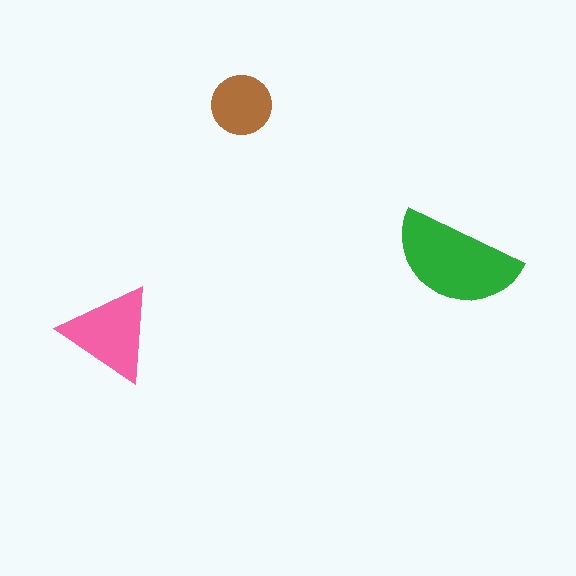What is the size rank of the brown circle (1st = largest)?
3rd.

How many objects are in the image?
There are 3 objects in the image.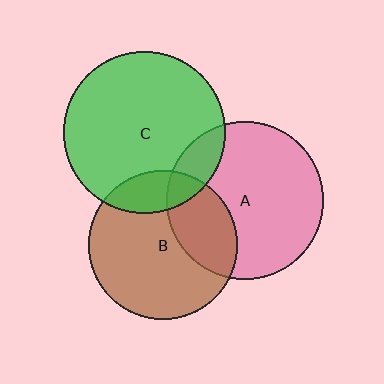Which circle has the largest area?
Circle C (green).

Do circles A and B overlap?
Yes.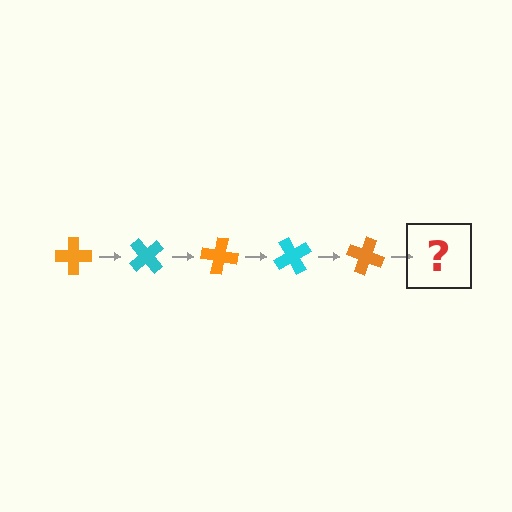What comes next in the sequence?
The next element should be a cyan cross, rotated 250 degrees from the start.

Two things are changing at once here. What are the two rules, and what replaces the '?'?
The two rules are that it rotates 50 degrees each step and the color cycles through orange and cyan. The '?' should be a cyan cross, rotated 250 degrees from the start.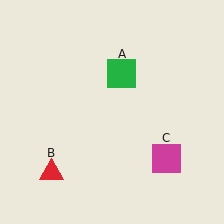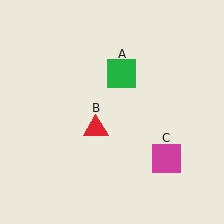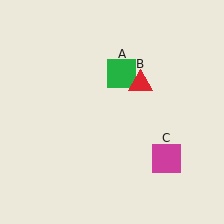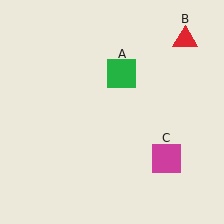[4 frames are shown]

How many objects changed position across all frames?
1 object changed position: red triangle (object B).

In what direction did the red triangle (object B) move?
The red triangle (object B) moved up and to the right.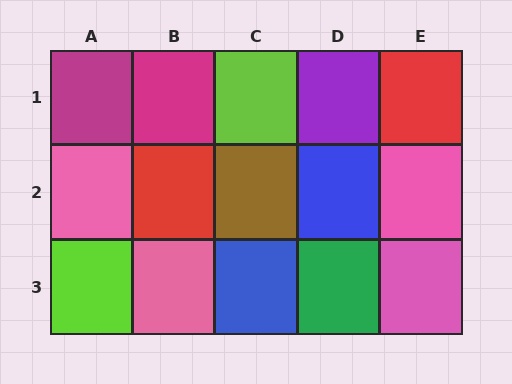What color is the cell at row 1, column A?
Magenta.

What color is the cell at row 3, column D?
Green.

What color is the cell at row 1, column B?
Magenta.